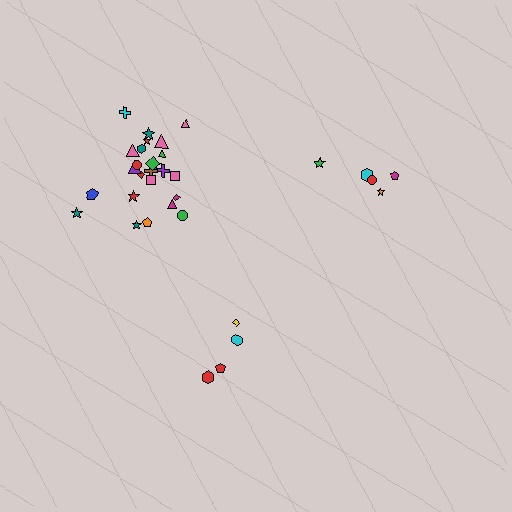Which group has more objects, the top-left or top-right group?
The top-left group.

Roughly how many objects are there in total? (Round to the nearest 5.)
Roughly 35 objects in total.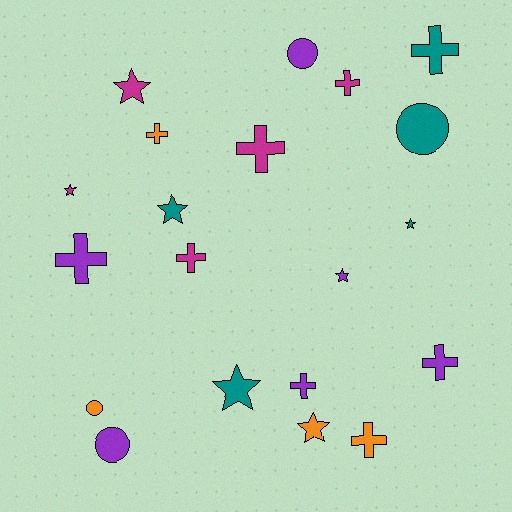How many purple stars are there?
There is 1 purple star.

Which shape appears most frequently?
Cross, with 9 objects.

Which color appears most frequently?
Purple, with 6 objects.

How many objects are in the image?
There are 20 objects.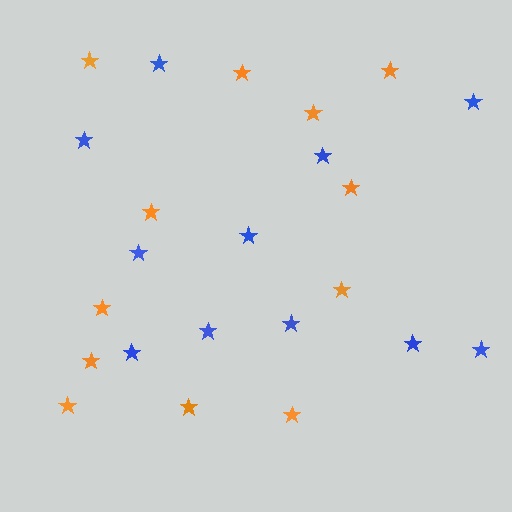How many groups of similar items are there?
There are 2 groups: one group of blue stars (11) and one group of orange stars (12).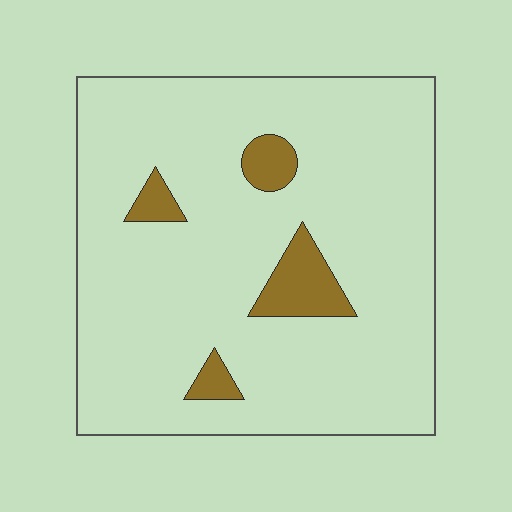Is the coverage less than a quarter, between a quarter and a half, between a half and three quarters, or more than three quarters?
Less than a quarter.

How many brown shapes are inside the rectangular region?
4.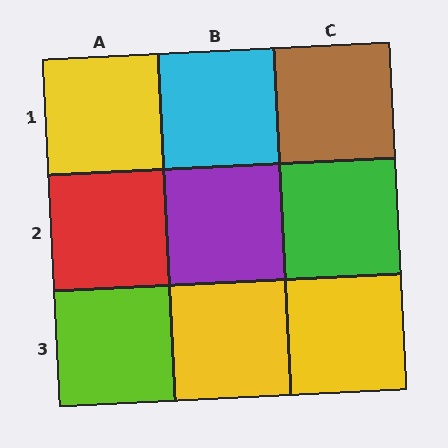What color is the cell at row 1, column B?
Cyan.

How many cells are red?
1 cell is red.